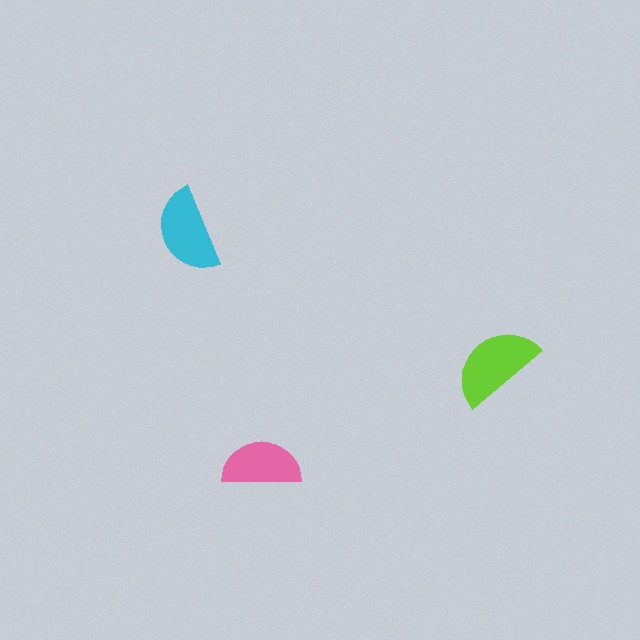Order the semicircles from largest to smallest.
the lime one, the cyan one, the pink one.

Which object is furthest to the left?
The cyan semicircle is leftmost.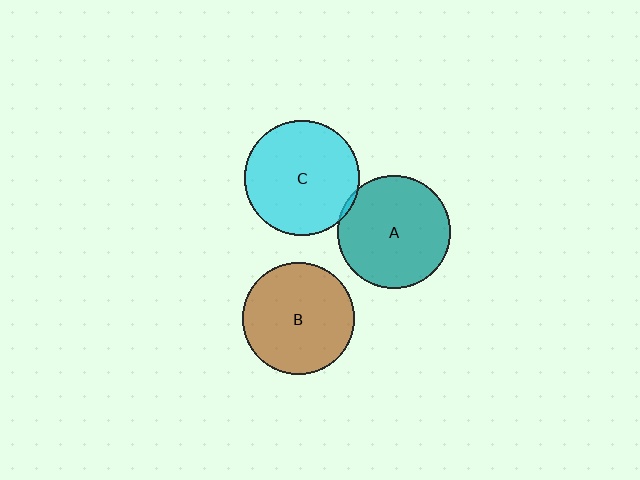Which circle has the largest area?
Circle C (cyan).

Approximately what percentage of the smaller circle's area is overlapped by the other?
Approximately 5%.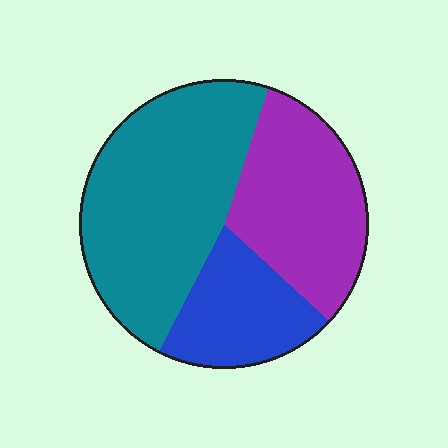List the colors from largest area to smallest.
From largest to smallest: teal, purple, blue.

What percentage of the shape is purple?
Purple covers around 30% of the shape.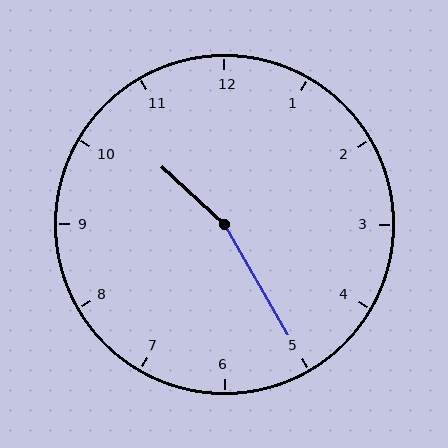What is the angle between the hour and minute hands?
Approximately 162 degrees.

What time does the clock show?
10:25.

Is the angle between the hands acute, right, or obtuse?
It is obtuse.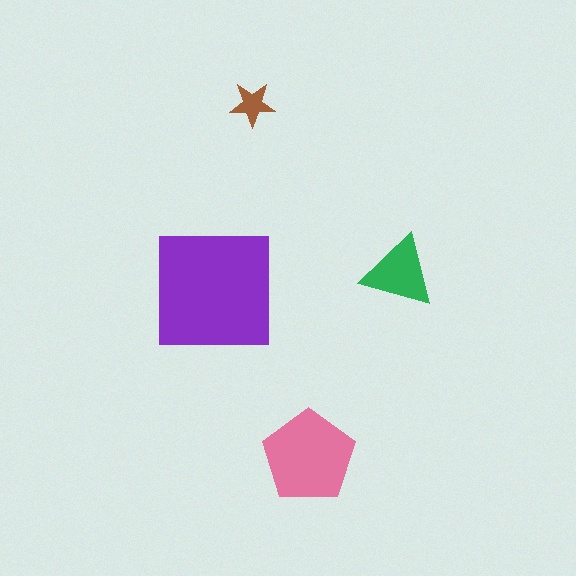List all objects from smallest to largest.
The brown star, the green triangle, the pink pentagon, the purple square.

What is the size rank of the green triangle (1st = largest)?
3rd.